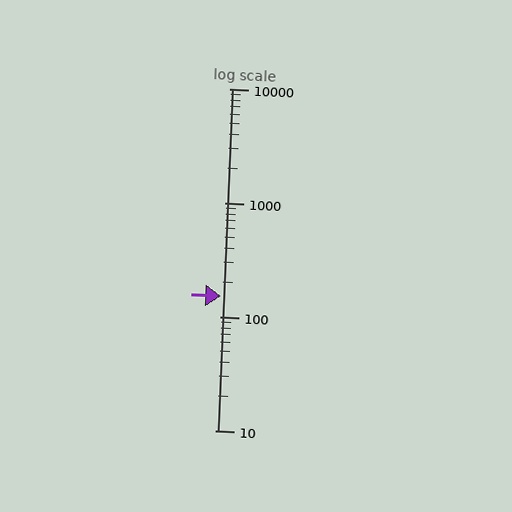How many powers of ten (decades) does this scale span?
The scale spans 3 decades, from 10 to 10000.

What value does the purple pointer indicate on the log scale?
The pointer indicates approximately 150.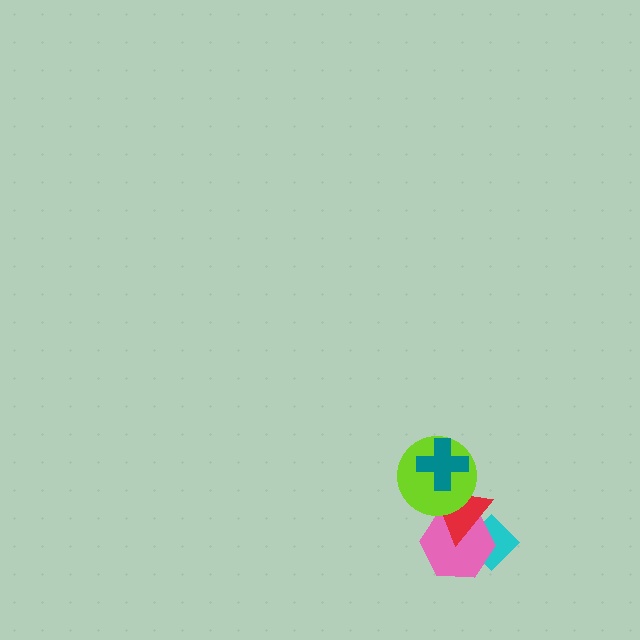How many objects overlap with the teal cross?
2 objects overlap with the teal cross.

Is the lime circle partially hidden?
Yes, it is partially covered by another shape.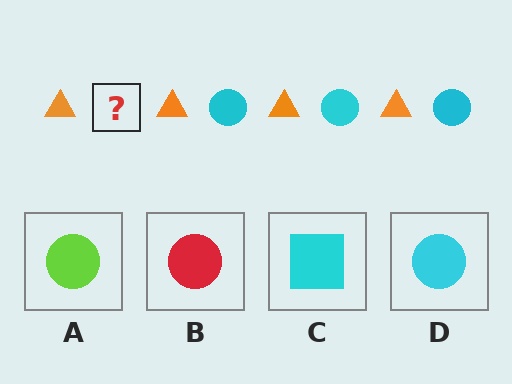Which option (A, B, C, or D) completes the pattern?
D.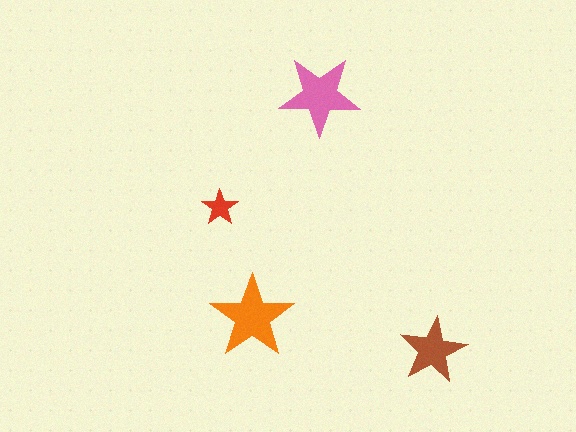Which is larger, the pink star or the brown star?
The pink one.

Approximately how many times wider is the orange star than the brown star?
About 1.5 times wider.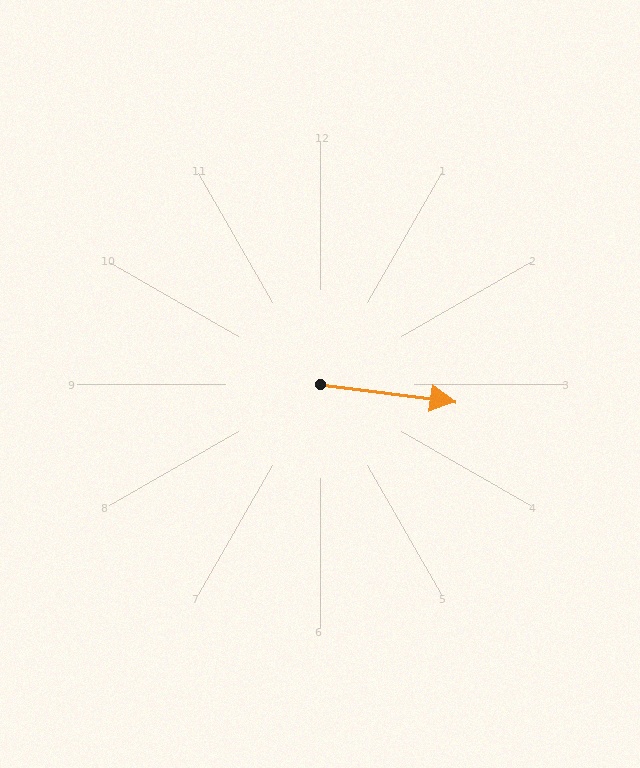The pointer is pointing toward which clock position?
Roughly 3 o'clock.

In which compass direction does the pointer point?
East.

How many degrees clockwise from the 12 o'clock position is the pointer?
Approximately 97 degrees.